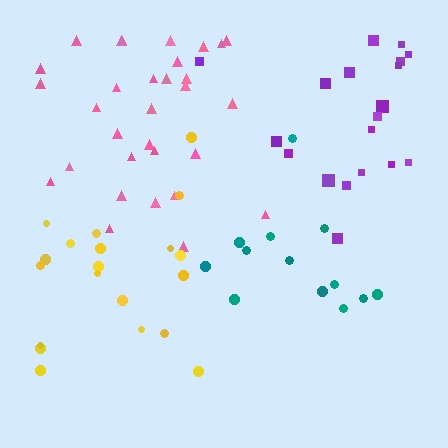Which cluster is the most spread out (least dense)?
Purple.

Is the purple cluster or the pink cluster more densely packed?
Pink.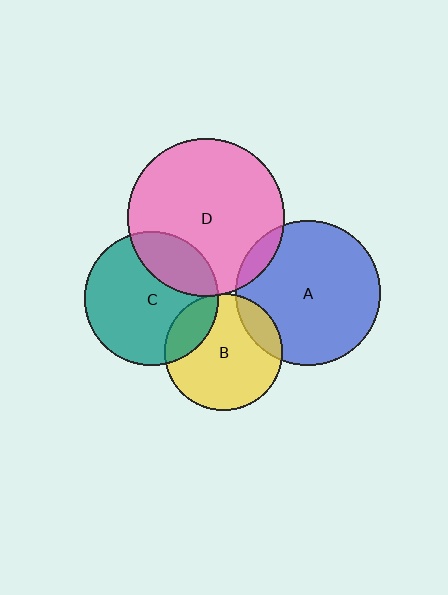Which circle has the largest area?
Circle D (pink).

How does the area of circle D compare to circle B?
Approximately 1.8 times.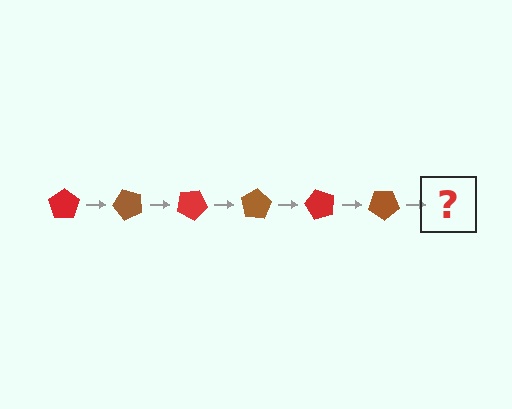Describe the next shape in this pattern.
It should be a red pentagon, rotated 300 degrees from the start.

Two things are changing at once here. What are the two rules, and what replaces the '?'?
The two rules are that it rotates 50 degrees each step and the color cycles through red and brown. The '?' should be a red pentagon, rotated 300 degrees from the start.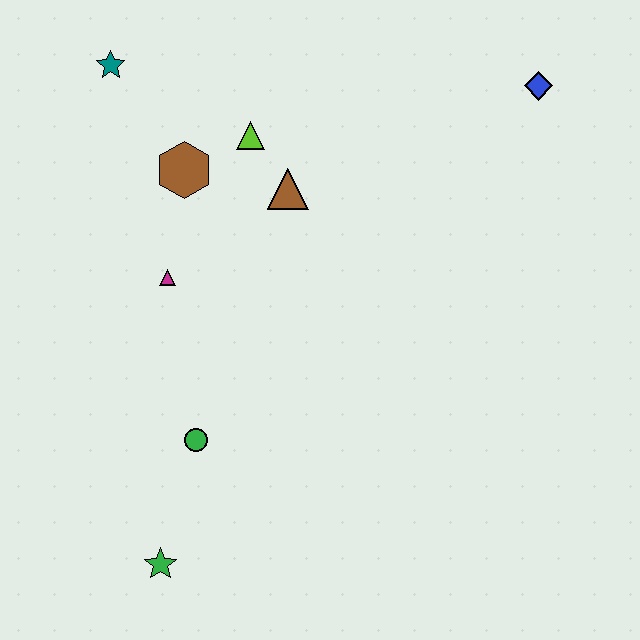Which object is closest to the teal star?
The brown hexagon is closest to the teal star.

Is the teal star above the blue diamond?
Yes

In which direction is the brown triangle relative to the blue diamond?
The brown triangle is to the left of the blue diamond.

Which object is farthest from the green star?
The blue diamond is farthest from the green star.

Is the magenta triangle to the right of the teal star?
Yes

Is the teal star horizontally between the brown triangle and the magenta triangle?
No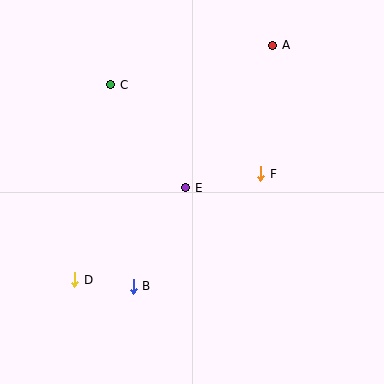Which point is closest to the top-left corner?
Point C is closest to the top-left corner.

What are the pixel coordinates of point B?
Point B is at (133, 286).